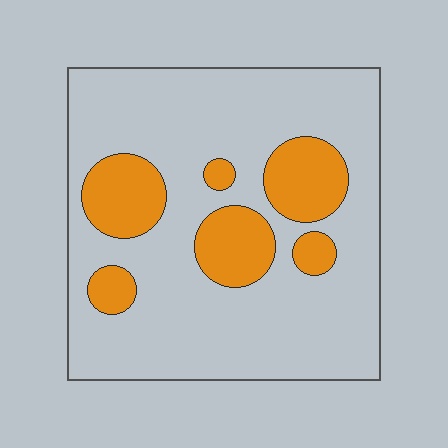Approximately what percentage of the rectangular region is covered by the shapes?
Approximately 20%.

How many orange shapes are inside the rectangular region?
6.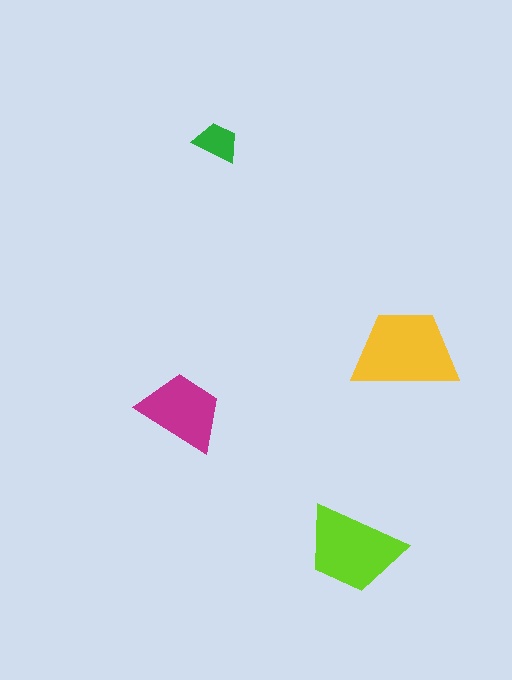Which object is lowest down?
The lime trapezoid is bottommost.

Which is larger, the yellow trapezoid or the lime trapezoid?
The yellow one.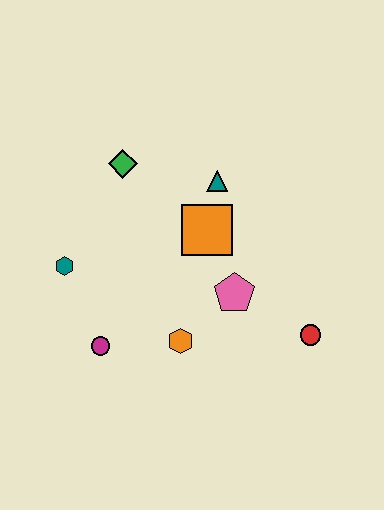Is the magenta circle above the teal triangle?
No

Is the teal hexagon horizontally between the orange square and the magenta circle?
No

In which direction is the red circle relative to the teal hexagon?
The red circle is to the right of the teal hexagon.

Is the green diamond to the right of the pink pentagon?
No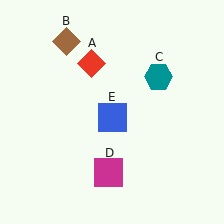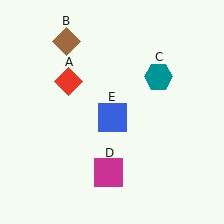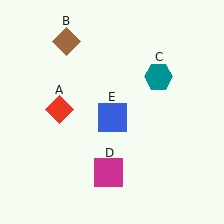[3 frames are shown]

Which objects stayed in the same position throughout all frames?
Brown diamond (object B) and teal hexagon (object C) and magenta square (object D) and blue square (object E) remained stationary.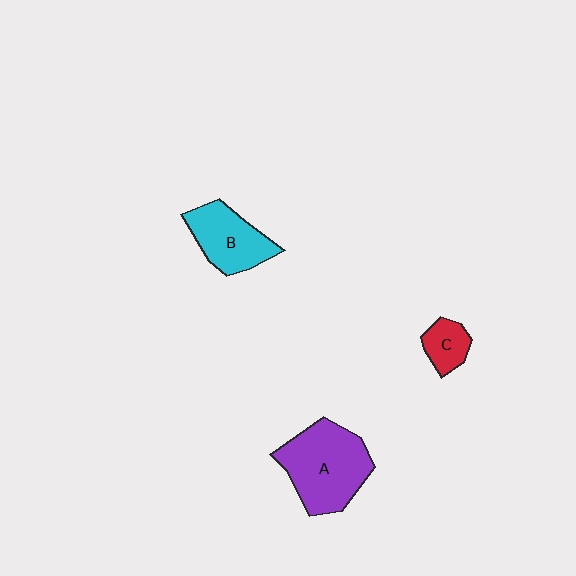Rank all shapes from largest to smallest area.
From largest to smallest: A (purple), B (cyan), C (red).